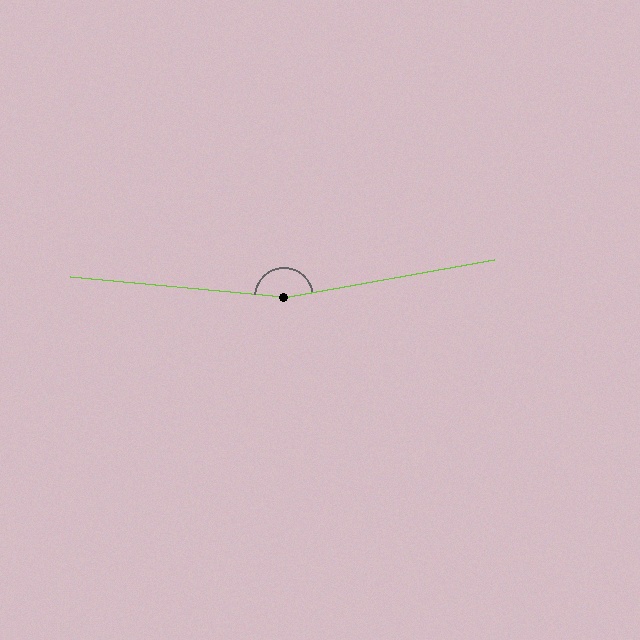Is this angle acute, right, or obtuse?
It is obtuse.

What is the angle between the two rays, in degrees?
Approximately 164 degrees.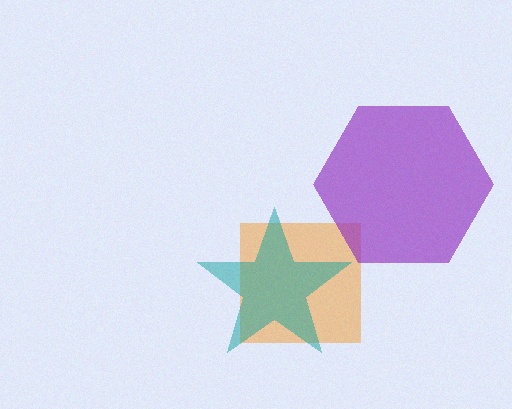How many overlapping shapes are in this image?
There are 3 overlapping shapes in the image.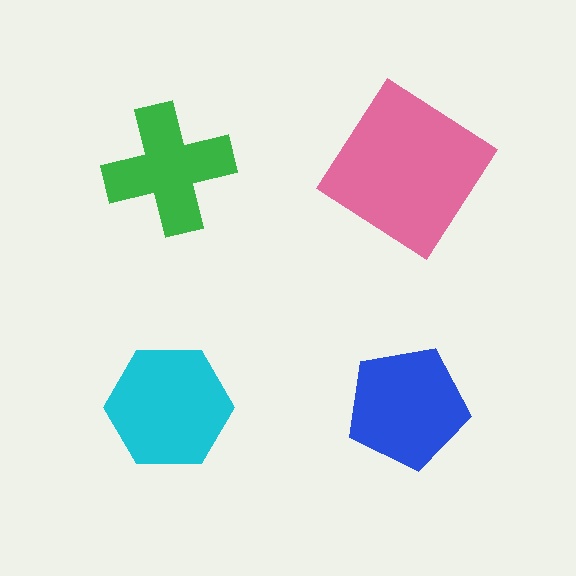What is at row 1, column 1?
A green cross.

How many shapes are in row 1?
2 shapes.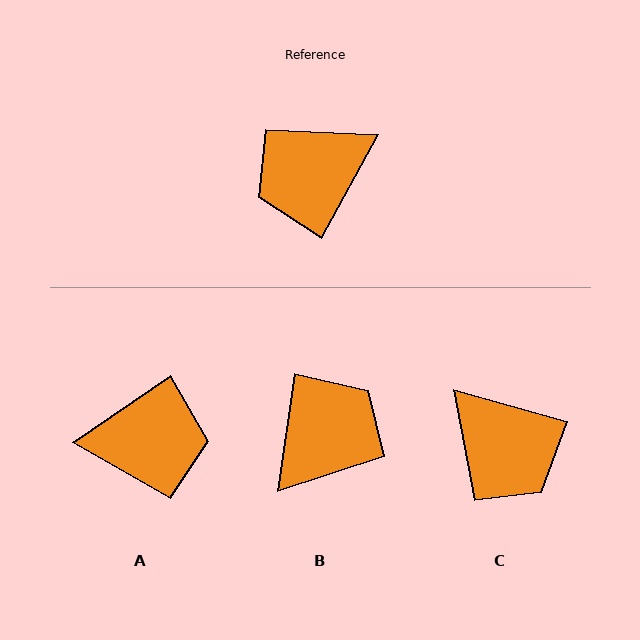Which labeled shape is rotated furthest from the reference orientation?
B, about 160 degrees away.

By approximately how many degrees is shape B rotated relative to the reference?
Approximately 160 degrees clockwise.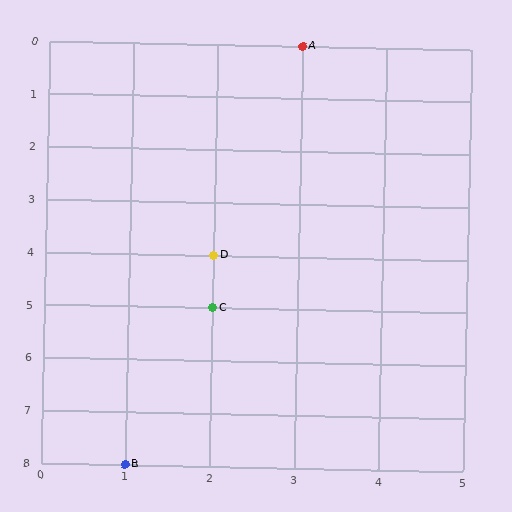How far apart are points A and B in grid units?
Points A and B are 2 columns and 8 rows apart (about 8.2 grid units diagonally).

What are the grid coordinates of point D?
Point D is at grid coordinates (2, 4).